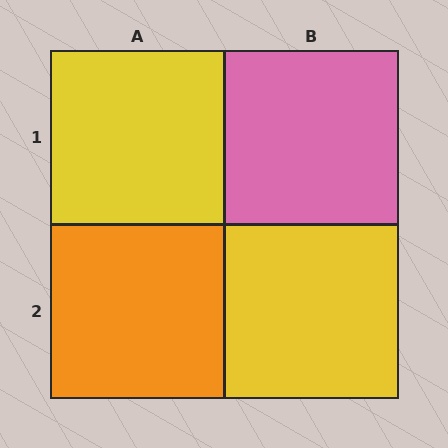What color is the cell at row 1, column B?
Pink.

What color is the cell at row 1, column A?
Yellow.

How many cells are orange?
1 cell is orange.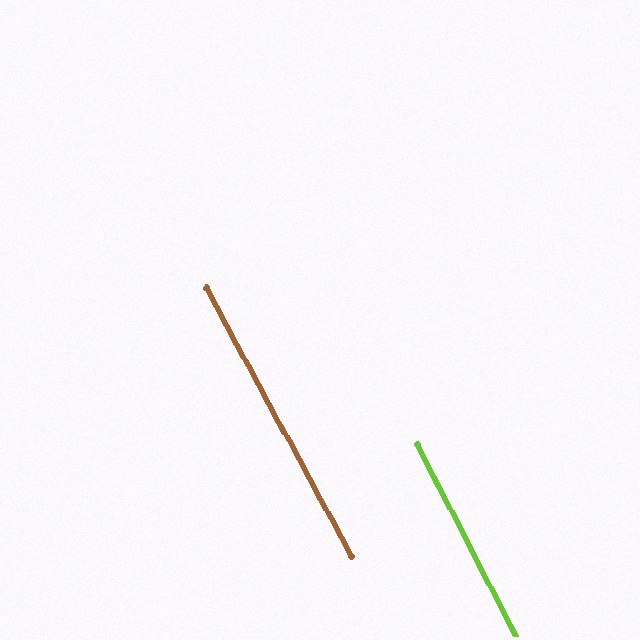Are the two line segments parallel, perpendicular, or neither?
Parallel — their directions differ by only 1.2°.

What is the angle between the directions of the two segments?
Approximately 1 degree.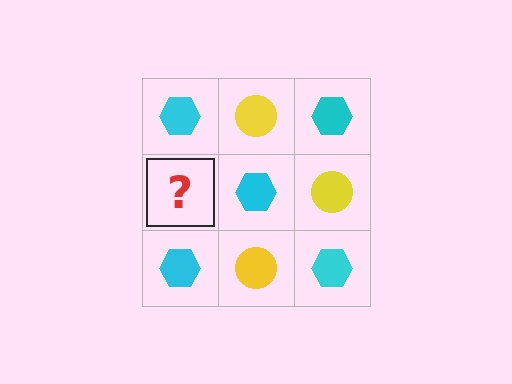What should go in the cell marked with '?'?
The missing cell should contain a yellow circle.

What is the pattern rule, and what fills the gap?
The rule is that it alternates cyan hexagon and yellow circle in a checkerboard pattern. The gap should be filled with a yellow circle.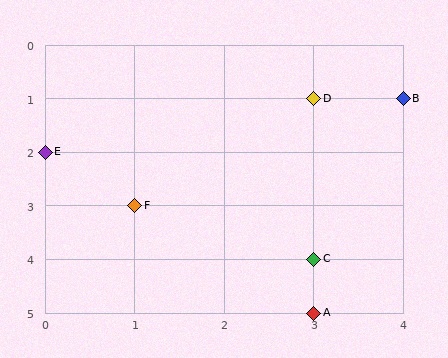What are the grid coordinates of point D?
Point D is at grid coordinates (3, 1).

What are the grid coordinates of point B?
Point B is at grid coordinates (4, 1).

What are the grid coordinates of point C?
Point C is at grid coordinates (3, 4).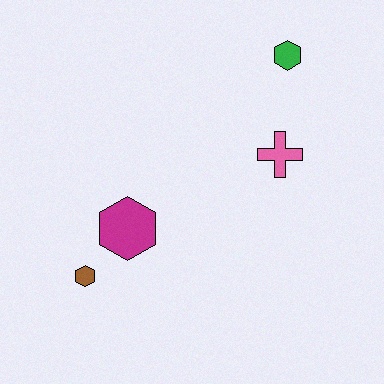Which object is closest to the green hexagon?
The pink cross is closest to the green hexagon.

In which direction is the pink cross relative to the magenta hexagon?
The pink cross is to the right of the magenta hexagon.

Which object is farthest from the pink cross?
The brown hexagon is farthest from the pink cross.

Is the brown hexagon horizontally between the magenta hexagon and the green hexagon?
No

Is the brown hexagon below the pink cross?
Yes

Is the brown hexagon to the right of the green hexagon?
No